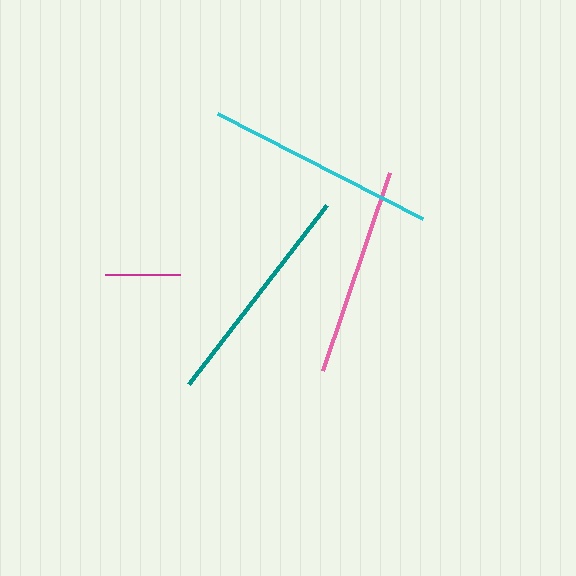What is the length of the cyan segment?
The cyan segment is approximately 230 pixels long.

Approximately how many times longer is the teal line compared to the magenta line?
The teal line is approximately 3.0 times the length of the magenta line.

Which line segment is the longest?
The cyan line is the longest at approximately 230 pixels.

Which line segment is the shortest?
The magenta line is the shortest at approximately 75 pixels.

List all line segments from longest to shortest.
From longest to shortest: cyan, teal, pink, magenta.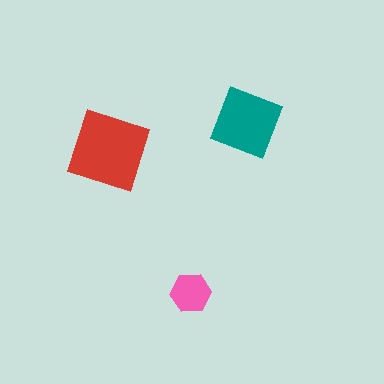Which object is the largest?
The red diamond.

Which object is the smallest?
The pink hexagon.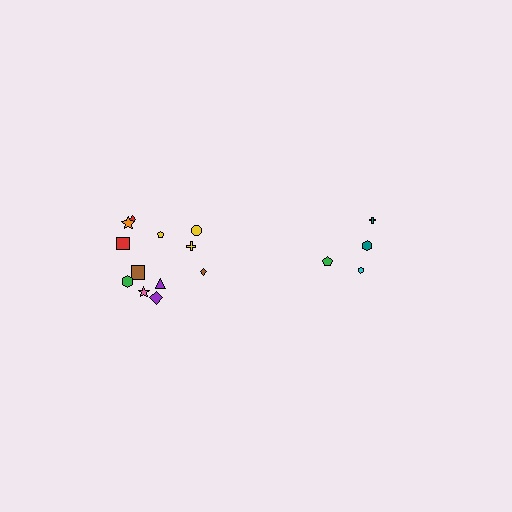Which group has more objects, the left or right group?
The left group.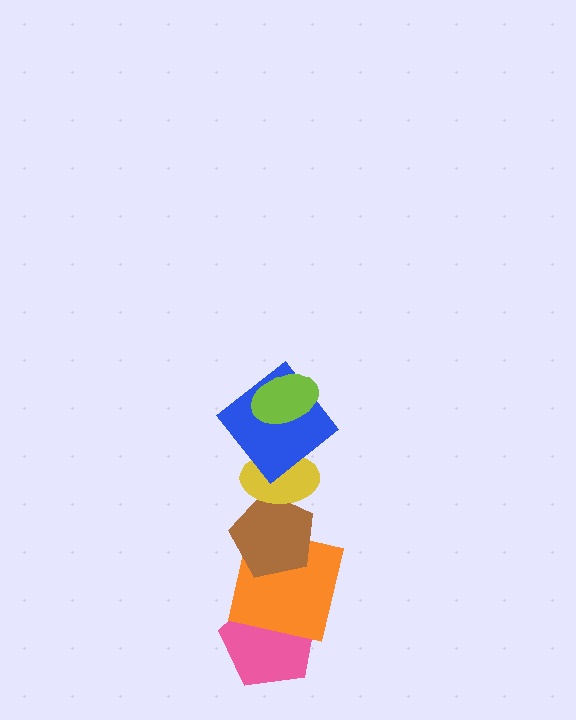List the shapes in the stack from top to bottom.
From top to bottom: the lime ellipse, the blue diamond, the yellow ellipse, the brown pentagon, the orange square, the pink pentagon.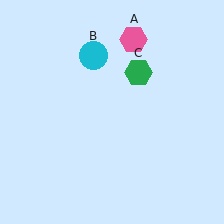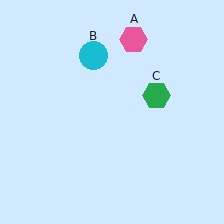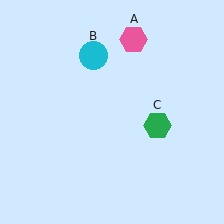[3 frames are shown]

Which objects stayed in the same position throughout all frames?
Pink hexagon (object A) and cyan circle (object B) remained stationary.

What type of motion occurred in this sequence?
The green hexagon (object C) rotated clockwise around the center of the scene.